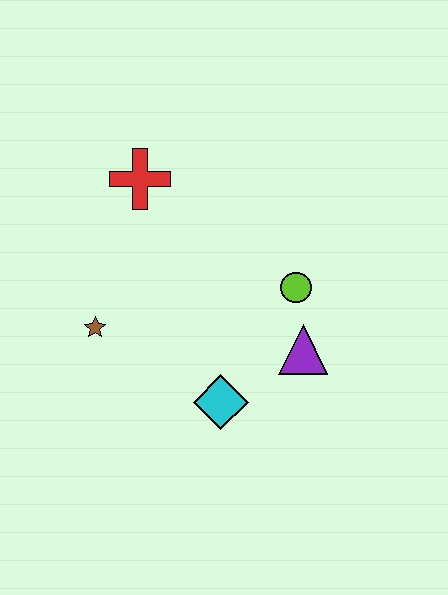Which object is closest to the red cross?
The brown star is closest to the red cross.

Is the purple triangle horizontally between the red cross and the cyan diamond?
No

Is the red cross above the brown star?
Yes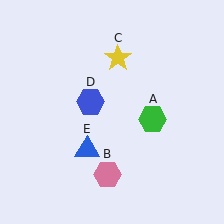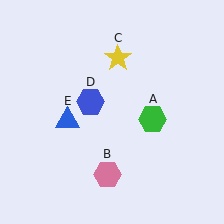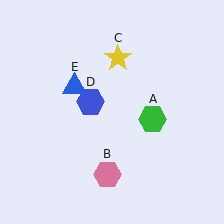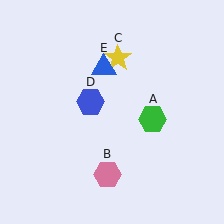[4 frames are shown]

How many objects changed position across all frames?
1 object changed position: blue triangle (object E).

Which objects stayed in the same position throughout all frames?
Green hexagon (object A) and pink hexagon (object B) and yellow star (object C) and blue hexagon (object D) remained stationary.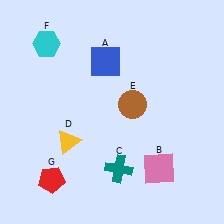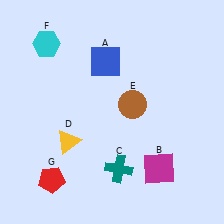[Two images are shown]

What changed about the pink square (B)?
In Image 1, B is pink. In Image 2, it changed to magenta.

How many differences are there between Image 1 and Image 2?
There is 1 difference between the two images.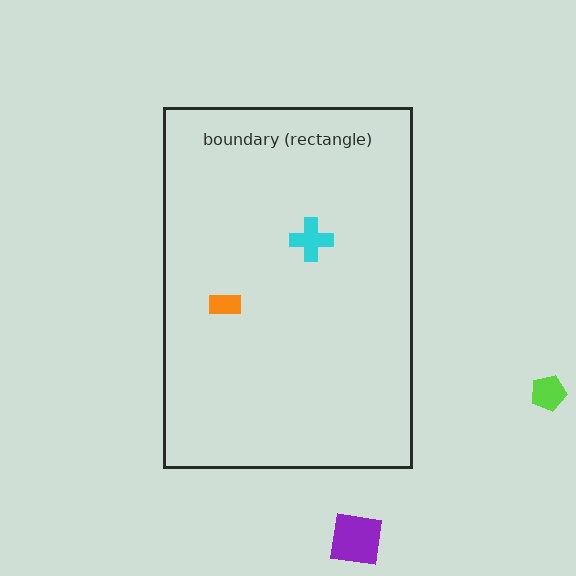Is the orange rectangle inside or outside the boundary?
Inside.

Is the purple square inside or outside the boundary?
Outside.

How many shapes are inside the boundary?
2 inside, 2 outside.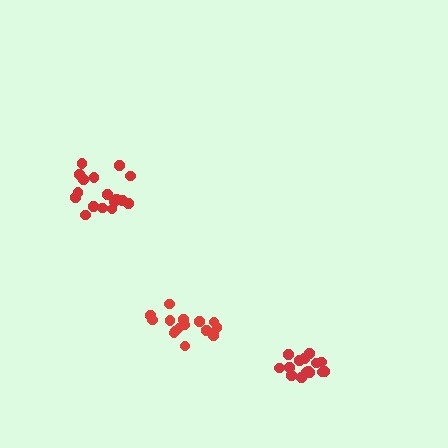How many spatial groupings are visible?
There are 3 spatial groupings.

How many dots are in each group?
Group 1: 16 dots, Group 2: 15 dots, Group 3: 17 dots (48 total).